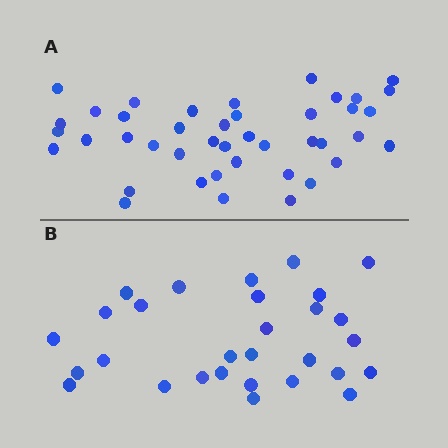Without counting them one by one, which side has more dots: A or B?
Region A (the top region) has more dots.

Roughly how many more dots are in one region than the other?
Region A has approximately 15 more dots than region B.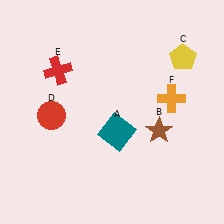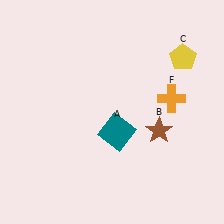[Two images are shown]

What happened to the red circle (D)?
The red circle (D) was removed in Image 2. It was in the bottom-left area of Image 1.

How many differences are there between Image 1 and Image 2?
There are 2 differences between the two images.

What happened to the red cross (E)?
The red cross (E) was removed in Image 2. It was in the top-left area of Image 1.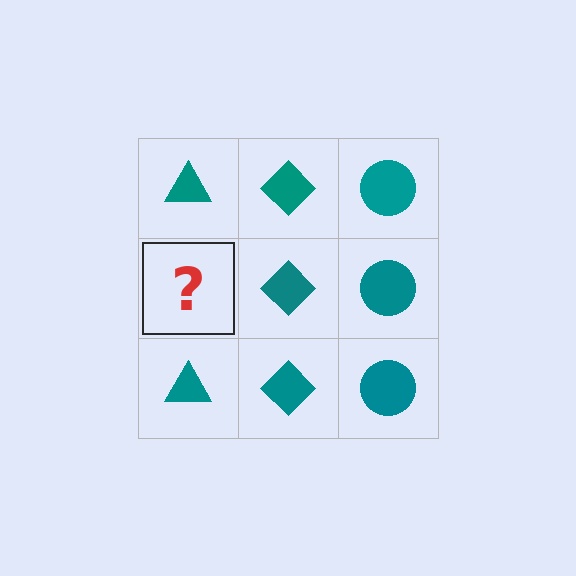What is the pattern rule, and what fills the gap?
The rule is that each column has a consistent shape. The gap should be filled with a teal triangle.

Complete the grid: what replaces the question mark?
The question mark should be replaced with a teal triangle.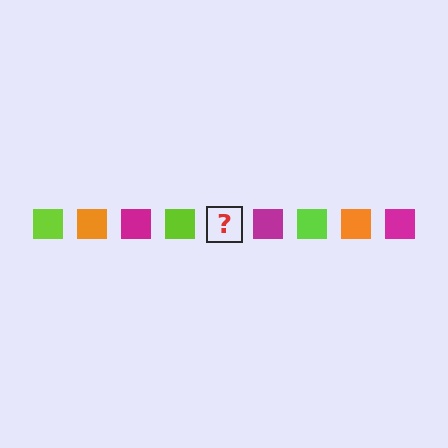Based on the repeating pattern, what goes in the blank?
The blank should be an orange square.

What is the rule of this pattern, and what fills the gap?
The rule is that the pattern cycles through lime, orange, magenta squares. The gap should be filled with an orange square.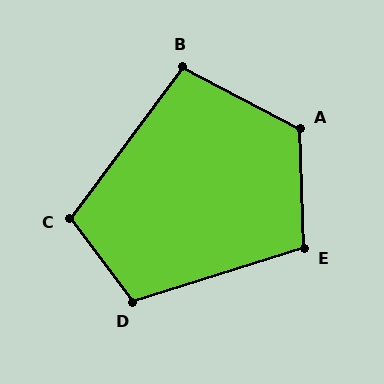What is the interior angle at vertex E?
Approximately 106 degrees (obtuse).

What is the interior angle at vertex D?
Approximately 109 degrees (obtuse).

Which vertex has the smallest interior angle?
B, at approximately 99 degrees.